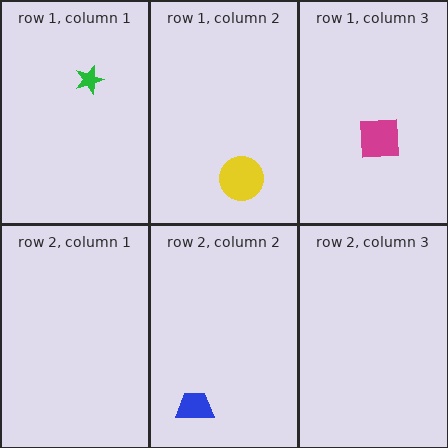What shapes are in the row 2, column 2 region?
The blue trapezoid.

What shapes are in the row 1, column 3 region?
The magenta square.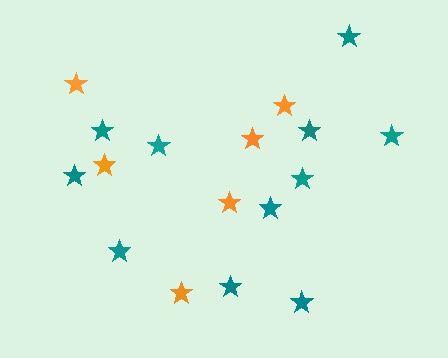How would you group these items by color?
There are 2 groups: one group of teal stars (11) and one group of orange stars (6).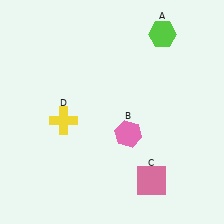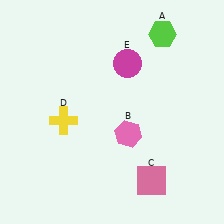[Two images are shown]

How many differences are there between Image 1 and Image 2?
There is 1 difference between the two images.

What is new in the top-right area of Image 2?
A magenta circle (E) was added in the top-right area of Image 2.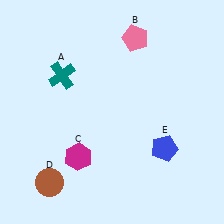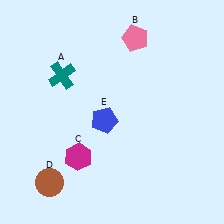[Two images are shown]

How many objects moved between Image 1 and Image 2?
1 object moved between the two images.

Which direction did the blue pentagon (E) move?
The blue pentagon (E) moved left.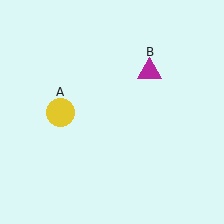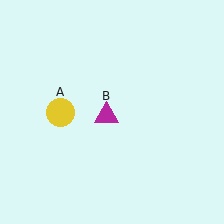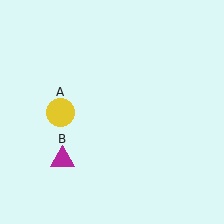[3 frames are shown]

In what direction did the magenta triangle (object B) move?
The magenta triangle (object B) moved down and to the left.